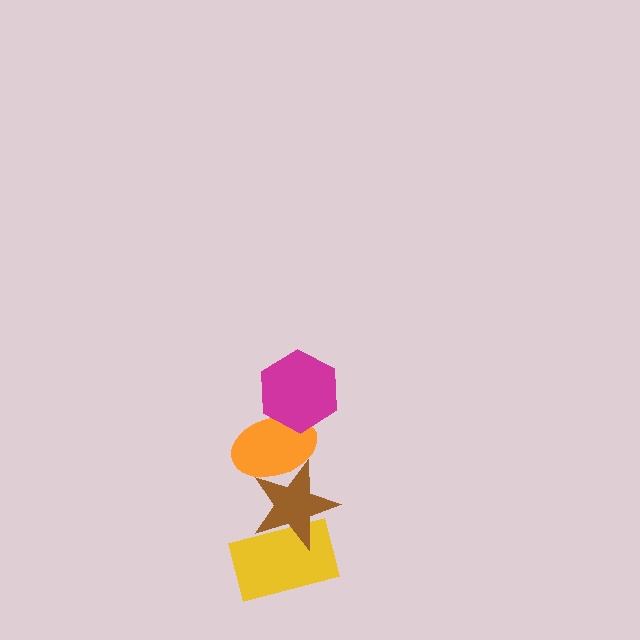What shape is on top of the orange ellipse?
The magenta hexagon is on top of the orange ellipse.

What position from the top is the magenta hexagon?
The magenta hexagon is 1st from the top.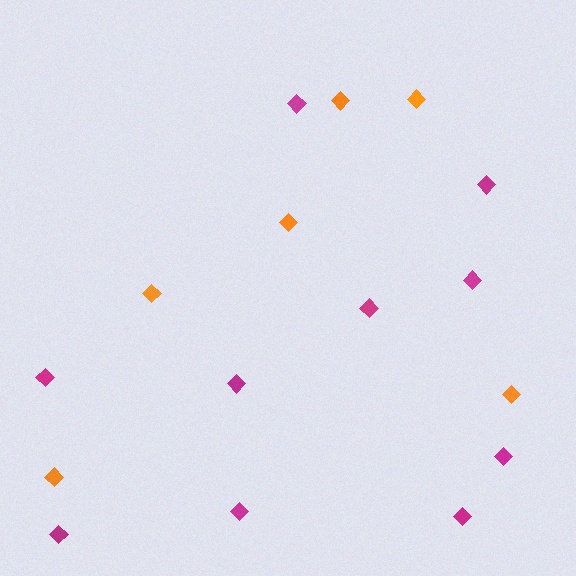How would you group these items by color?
There are 2 groups: one group of orange diamonds (6) and one group of magenta diamonds (10).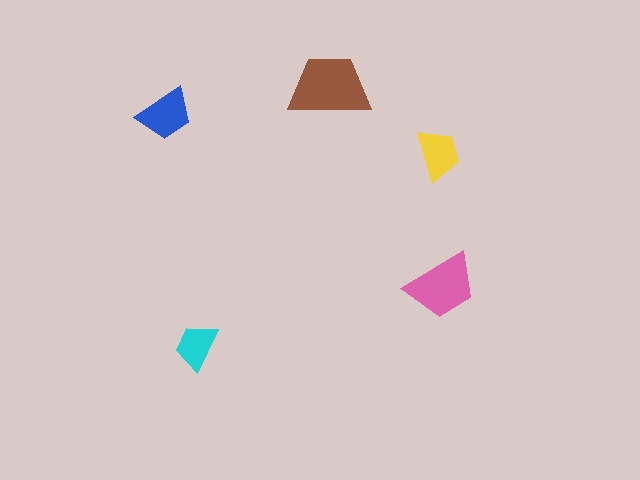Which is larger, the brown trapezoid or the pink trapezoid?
The brown one.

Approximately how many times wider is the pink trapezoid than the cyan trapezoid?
About 1.5 times wider.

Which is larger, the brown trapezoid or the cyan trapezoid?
The brown one.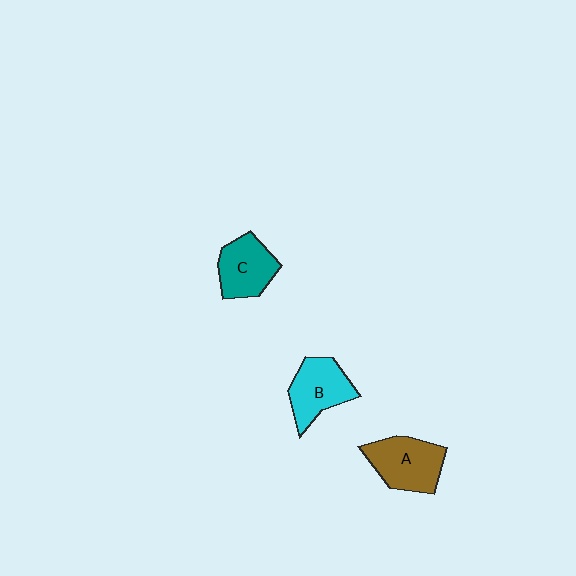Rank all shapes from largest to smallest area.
From largest to smallest: A (brown), B (cyan), C (teal).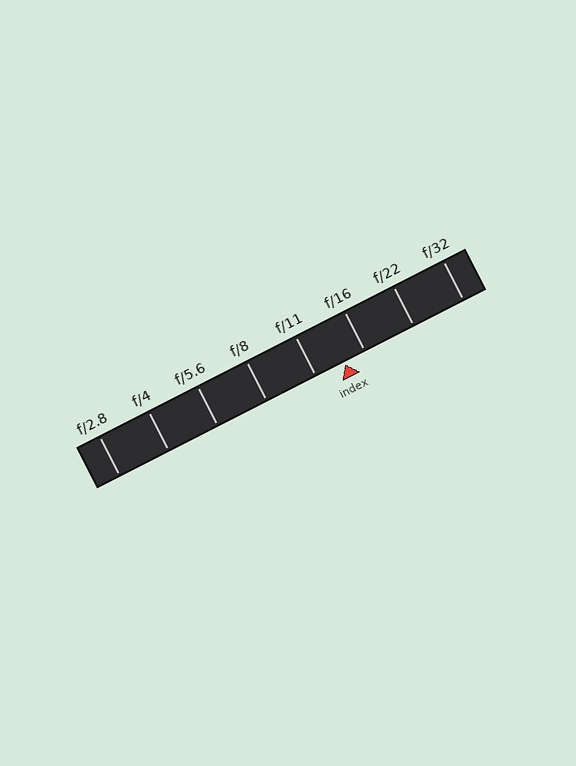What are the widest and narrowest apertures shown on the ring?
The widest aperture shown is f/2.8 and the narrowest is f/32.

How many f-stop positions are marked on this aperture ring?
There are 8 f-stop positions marked.